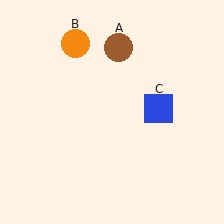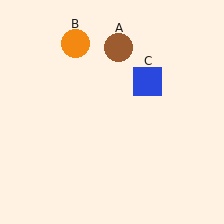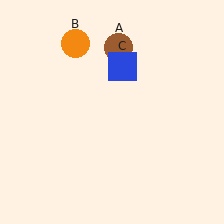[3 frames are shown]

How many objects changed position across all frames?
1 object changed position: blue square (object C).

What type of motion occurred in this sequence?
The blue square (object C) rotated counterclockwise around the center of the scene.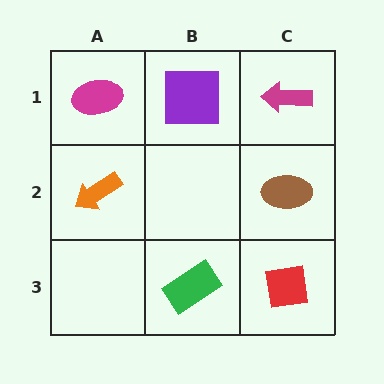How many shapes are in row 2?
2 shapes.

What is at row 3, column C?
A red square.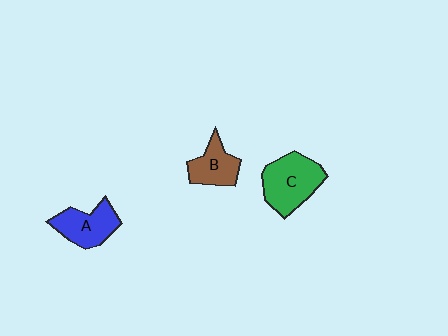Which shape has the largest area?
Shape C (green).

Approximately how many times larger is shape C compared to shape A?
Approximately 1.3 times.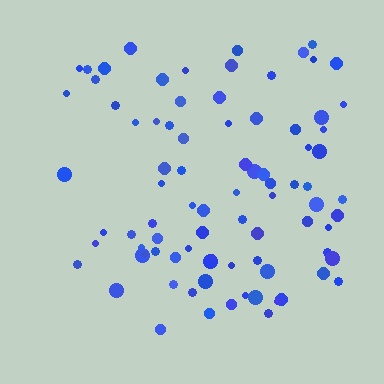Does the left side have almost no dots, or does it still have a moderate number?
Still a moderate number, just noticeably fewer than the right.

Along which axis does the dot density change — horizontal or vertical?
Horizontal.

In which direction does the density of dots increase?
From left to right, with the right side densest.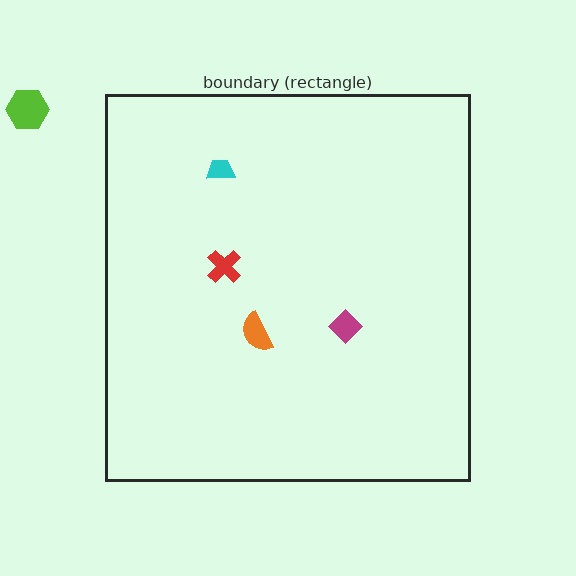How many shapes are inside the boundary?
4 inside, 1 outside.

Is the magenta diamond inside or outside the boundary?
Inside.